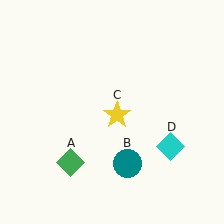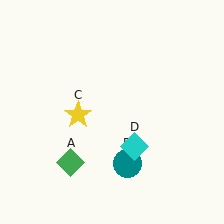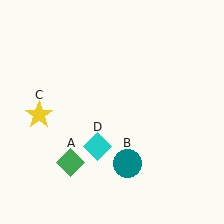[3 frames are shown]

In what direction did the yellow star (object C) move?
The yellow star (object C) moved left.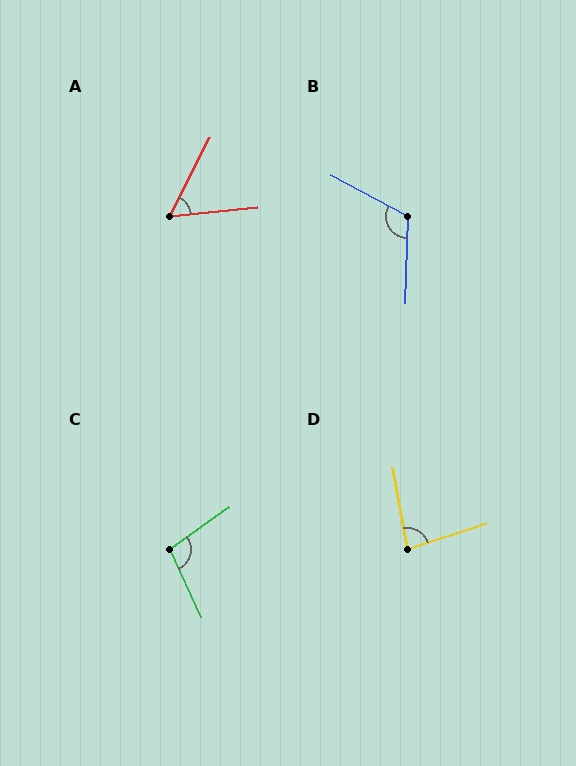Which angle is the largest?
B, at approximately 117 degrees.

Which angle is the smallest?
A, at approximately 57 degrees.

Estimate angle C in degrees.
Approximately 101 degrees.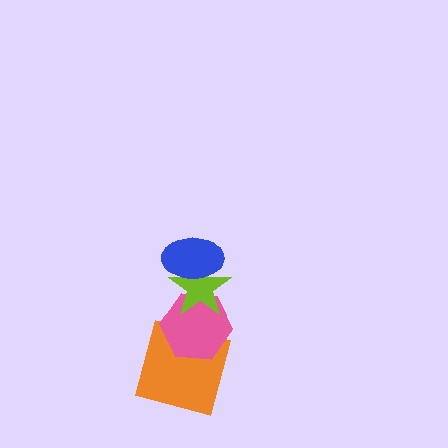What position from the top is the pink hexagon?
The pink hexagon is 3rd from the top.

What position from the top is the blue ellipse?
The blue ellipse is 1st from the top.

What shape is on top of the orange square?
The pink hexagon is on top of the orange square.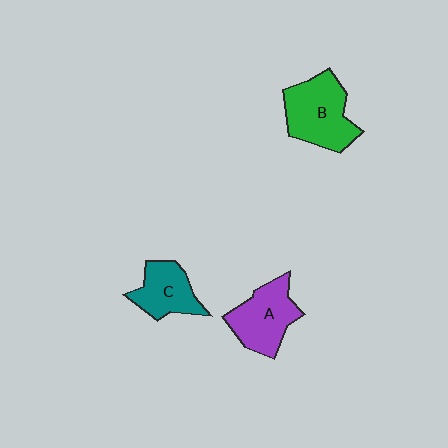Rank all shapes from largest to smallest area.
From largest to smallest: B (green), A (purple), C (teal).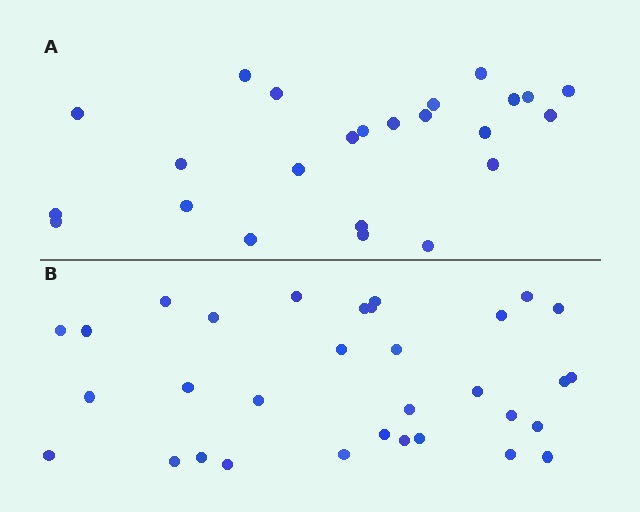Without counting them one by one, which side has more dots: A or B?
Region B (the bottom region) has more dots.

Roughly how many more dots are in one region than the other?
Region B has roughly 8 or so more dots than region A.